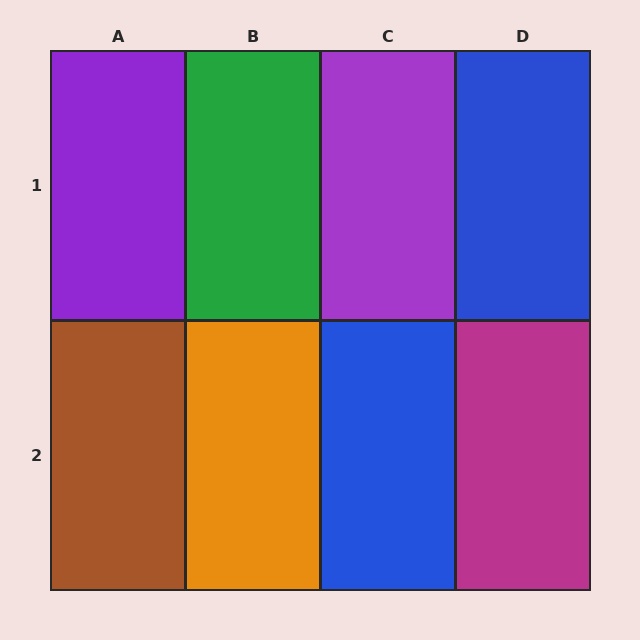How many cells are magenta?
1 cell is magenta.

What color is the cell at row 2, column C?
Blue.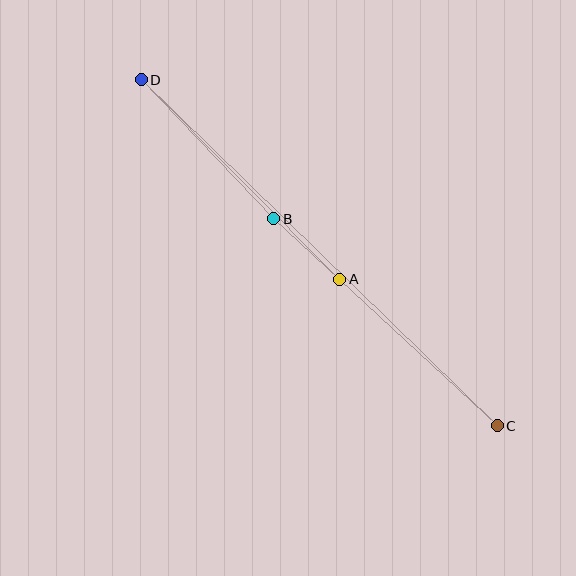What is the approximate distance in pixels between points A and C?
The distance between A and C is approximately 215 pixels.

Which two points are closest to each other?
Points A and B are closest to each other.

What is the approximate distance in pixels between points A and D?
The distance between A and D is approximately 281 pixels.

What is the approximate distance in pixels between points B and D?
The distance between B and D is approximately 192 pixels.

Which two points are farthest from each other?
Points C and D are farthest from each other.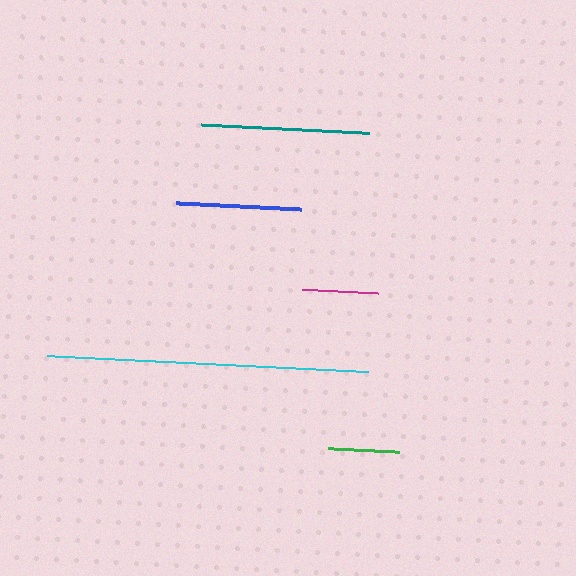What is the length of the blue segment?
The blue segment is approximately 125 pixels long.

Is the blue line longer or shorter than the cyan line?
The cyan line is longer than the blue line.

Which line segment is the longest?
The cyan line is the longest at approximately 321 pixels.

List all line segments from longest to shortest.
From longest to shortest: cyan, teal, blue, magenta, green.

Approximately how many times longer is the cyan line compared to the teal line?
The cyan line is approximately 1.9 times the length of the teal line.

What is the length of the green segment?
The green segment is approximately 71 pixels long.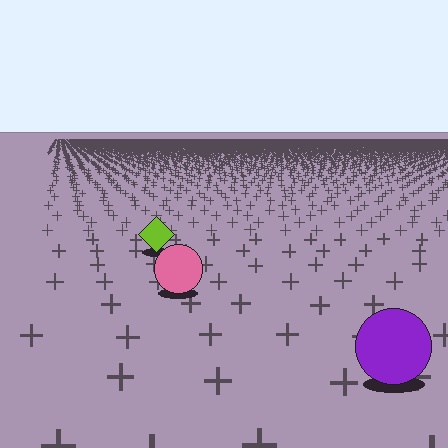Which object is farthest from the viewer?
The lime diamond is farthest from the viewer. It appears smaller and the ground texture around it is denser.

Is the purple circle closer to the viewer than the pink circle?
Yes. The purple circle is closer — you can tell from the texture gradient: the ground texture is coarser near it.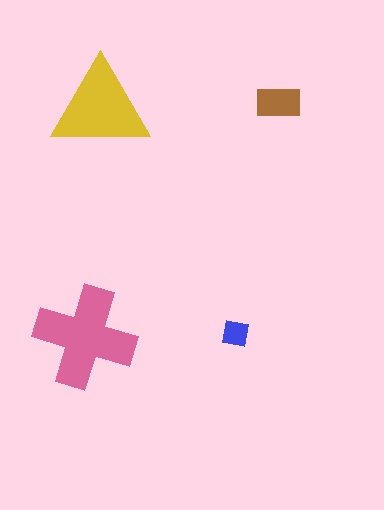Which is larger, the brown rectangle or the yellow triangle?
The yellow triangle.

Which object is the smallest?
The blue square.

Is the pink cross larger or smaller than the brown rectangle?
Larger.